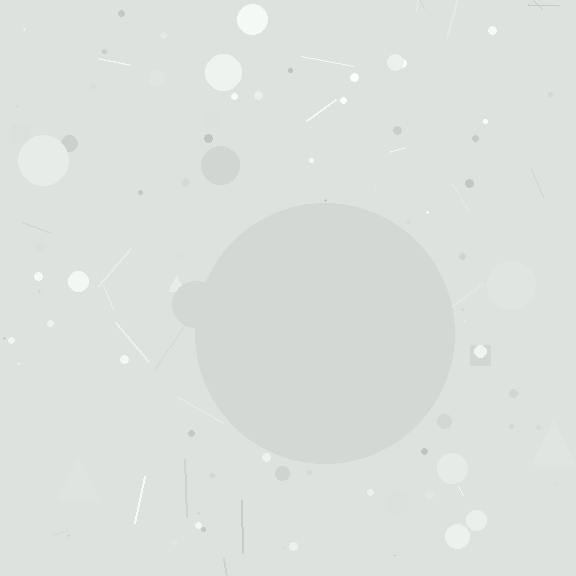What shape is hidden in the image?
A circle is hidden in the image.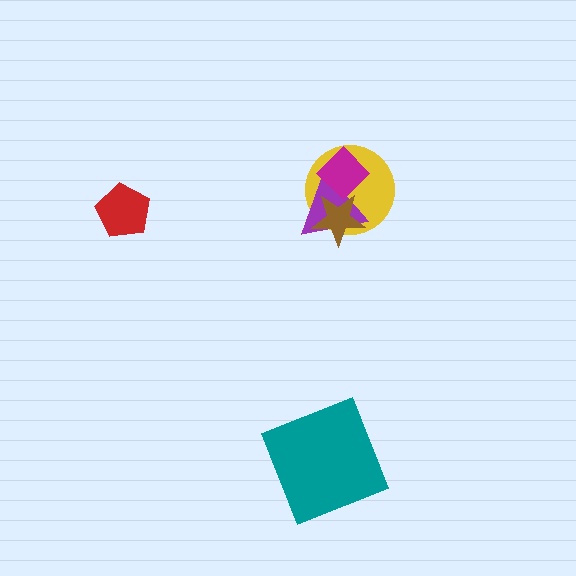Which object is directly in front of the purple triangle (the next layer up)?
The magenta diamond is directly in front of the purple triangle.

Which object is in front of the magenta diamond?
The brown star is in front of the magenta diamond.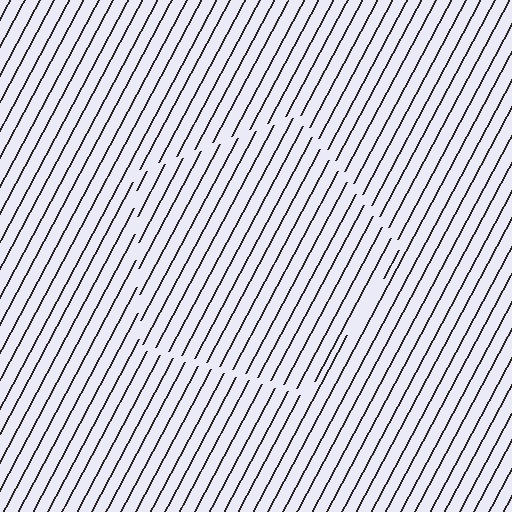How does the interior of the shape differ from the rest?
The interior of the shape contains the same grating, shifted by half a period — the contour is defined by the phase discontinuity where line-ends from the inner and outer gratings abut.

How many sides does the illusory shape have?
5 sides — the line-ends trace a pentagon.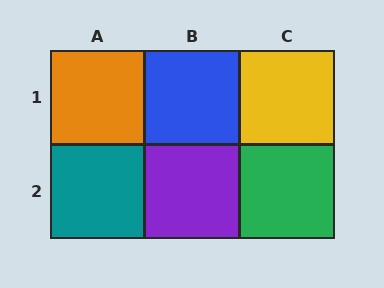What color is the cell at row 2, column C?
Green.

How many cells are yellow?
1 cell is yellow.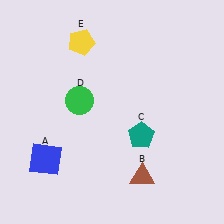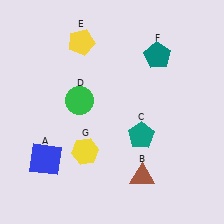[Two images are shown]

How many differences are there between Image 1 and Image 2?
There are 2 differences between the two images.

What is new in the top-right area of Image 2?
A teal pentagon (F) was added in the top-right area of Image 2.